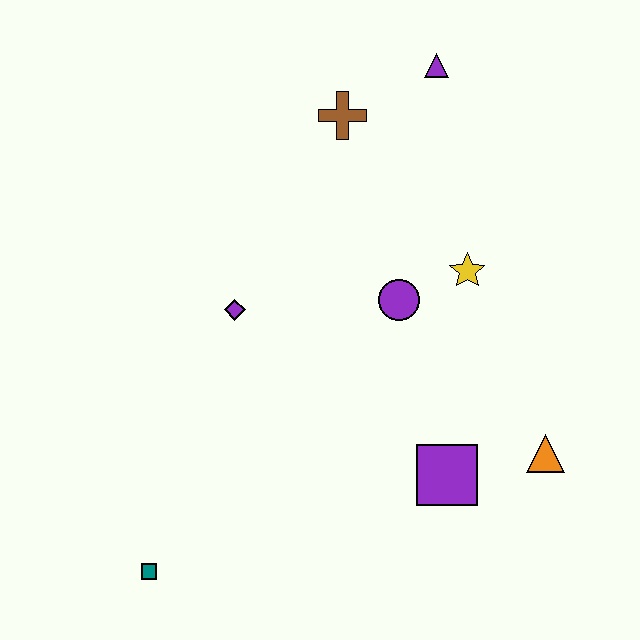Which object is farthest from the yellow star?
The teal square is farthest from the yellow star.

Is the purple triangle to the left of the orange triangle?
Yes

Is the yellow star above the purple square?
Yes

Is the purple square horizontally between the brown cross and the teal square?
No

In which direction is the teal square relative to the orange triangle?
The teal square is to the left of the orange triangle.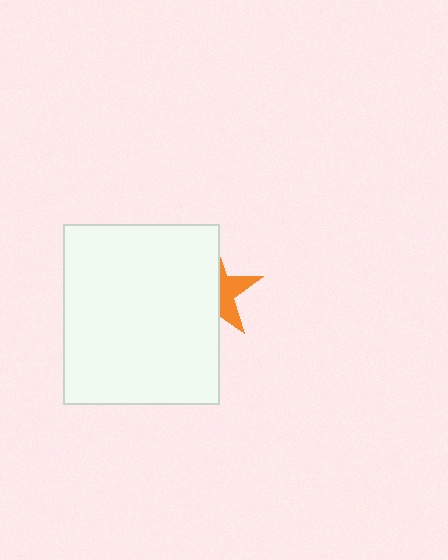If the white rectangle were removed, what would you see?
You would see the complete orange star.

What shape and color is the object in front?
The object in front is a white rectangle.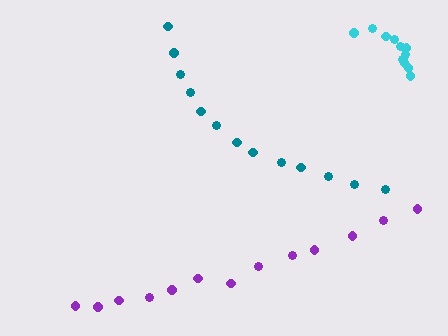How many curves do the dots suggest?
There are 3 distinct paths.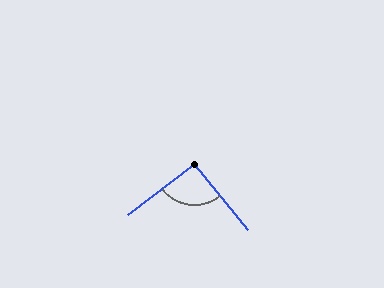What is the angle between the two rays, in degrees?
Approximately 92 degrees.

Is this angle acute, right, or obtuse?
It is approximately a right angle.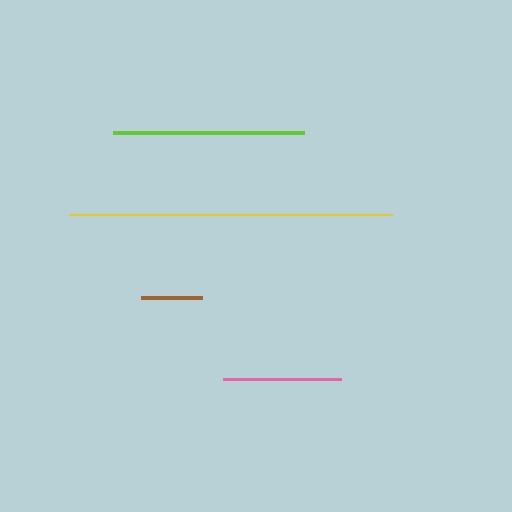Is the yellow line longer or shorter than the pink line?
The yellow line is longer than the pink line.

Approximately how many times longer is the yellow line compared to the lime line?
The yellow line is approximately 1.7 times the length of the lime line.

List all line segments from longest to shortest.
From longest to shortest: yellow, lime, pink, brown.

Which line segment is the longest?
The yellow line is the longest at approximately 323 pixels.